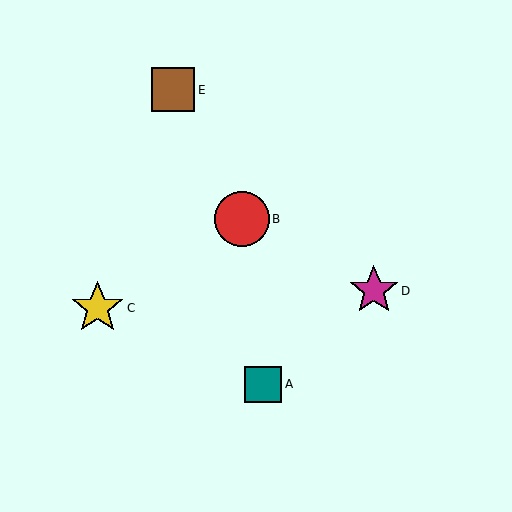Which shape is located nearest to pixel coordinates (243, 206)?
The red circle (labeled B) at (242, 219) is nearest to that location.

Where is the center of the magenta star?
The center of the magenta star is at (374, 291).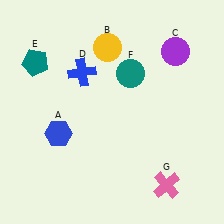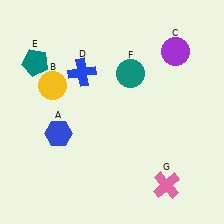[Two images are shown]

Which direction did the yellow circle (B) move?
The yellow circle (B) moved left.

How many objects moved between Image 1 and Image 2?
1 object moved between the two images.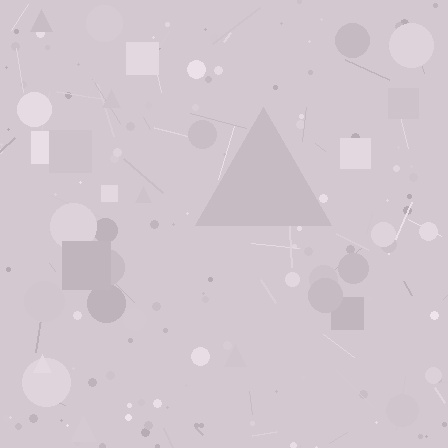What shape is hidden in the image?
A triangle is hidden in the image.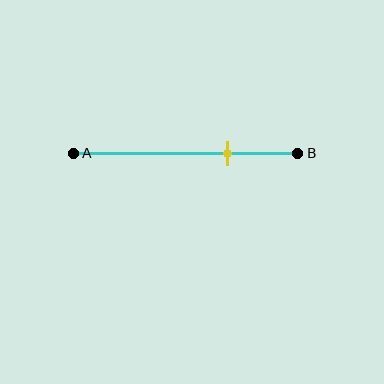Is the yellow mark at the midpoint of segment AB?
No, the mark is at about 70% from A, not at the 50% midpoint.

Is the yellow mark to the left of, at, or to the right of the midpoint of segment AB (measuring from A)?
The yellow mark is to the right of the midpoint of segment AB.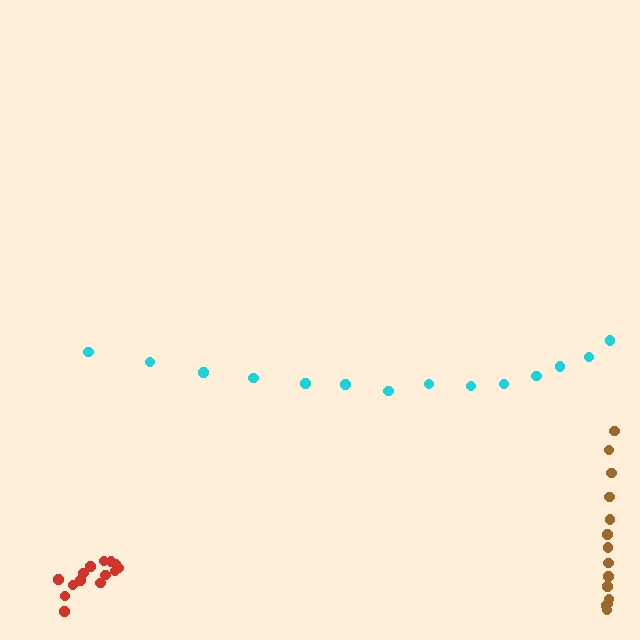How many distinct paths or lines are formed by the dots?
There are 3 distinct paths.